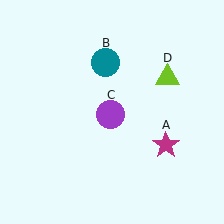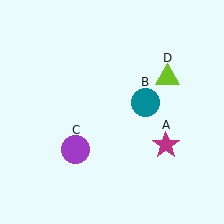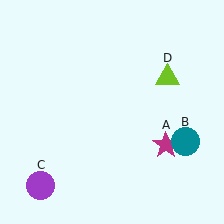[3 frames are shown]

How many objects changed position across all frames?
2 objects changed position: teal circle (object B), purple circle (object C).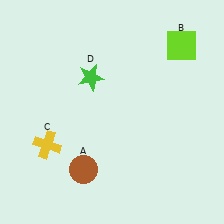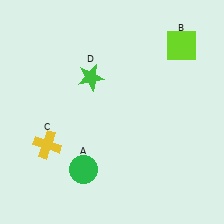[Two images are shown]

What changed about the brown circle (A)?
In Image 1, A is brown. In Image 2, it changed to green.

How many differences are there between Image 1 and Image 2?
There is 1 difference between the two images.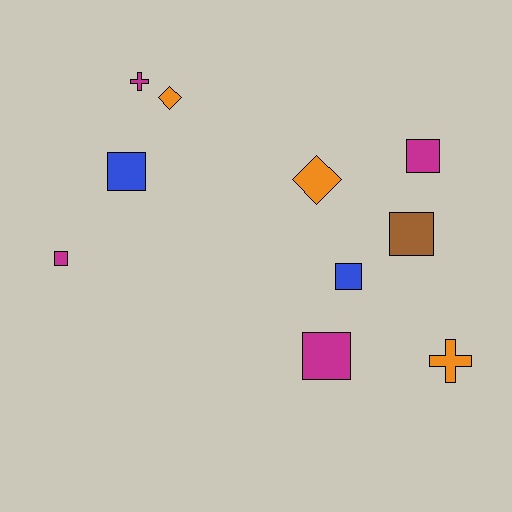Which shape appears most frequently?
Square, with 6 objects.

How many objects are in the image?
There are 10 objects.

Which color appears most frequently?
Magenta, with 4 objects.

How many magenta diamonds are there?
There are no magenta diamonds.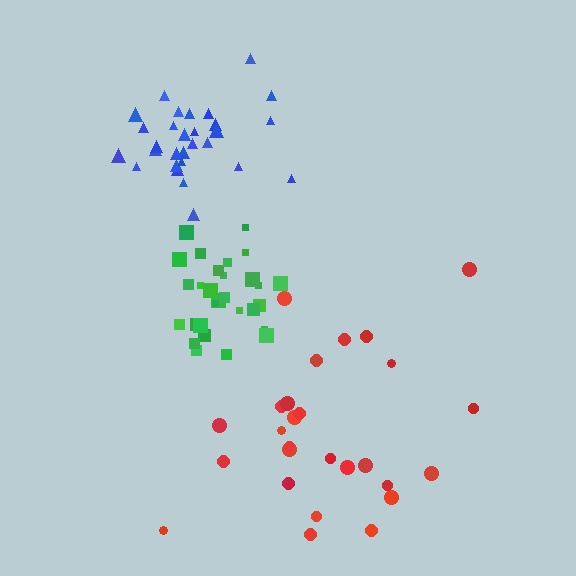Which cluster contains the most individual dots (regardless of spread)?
Green (29).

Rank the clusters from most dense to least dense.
blue, green, red.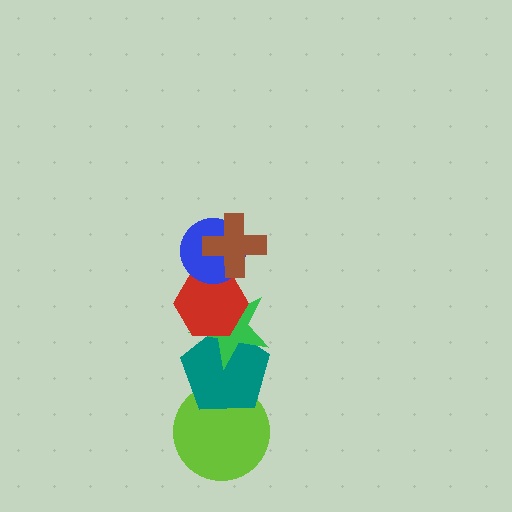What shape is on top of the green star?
The red hexagon is on top of the green star.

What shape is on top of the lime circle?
The teal pentagon is on top of the lime circle.